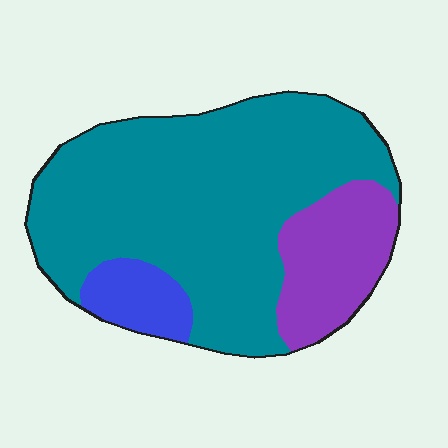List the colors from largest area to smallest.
From largest to smallest: teal, purple, blue.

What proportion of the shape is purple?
Purple takes up about one fifth (1/5) of the shape.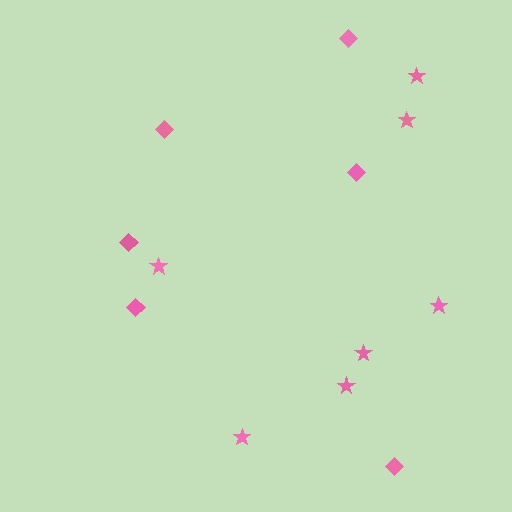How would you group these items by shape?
There are 2 groups: one group of stars (7) and one group of diamonds (6).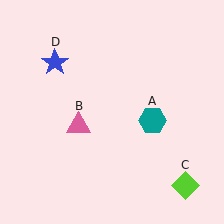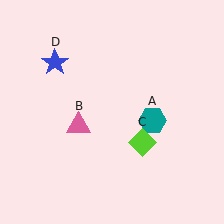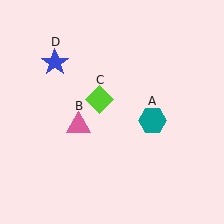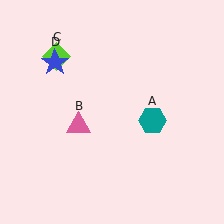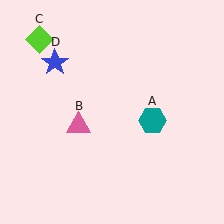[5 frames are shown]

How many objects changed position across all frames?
1 object changed position: lime diamond (object C).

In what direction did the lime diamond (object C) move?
The lime diamond (object C) moved up and to the left.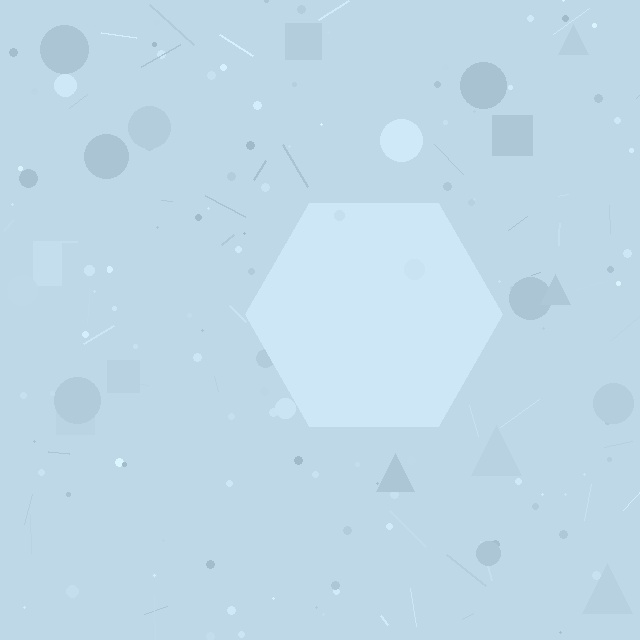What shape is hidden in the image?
A hexagon is hidden in the image.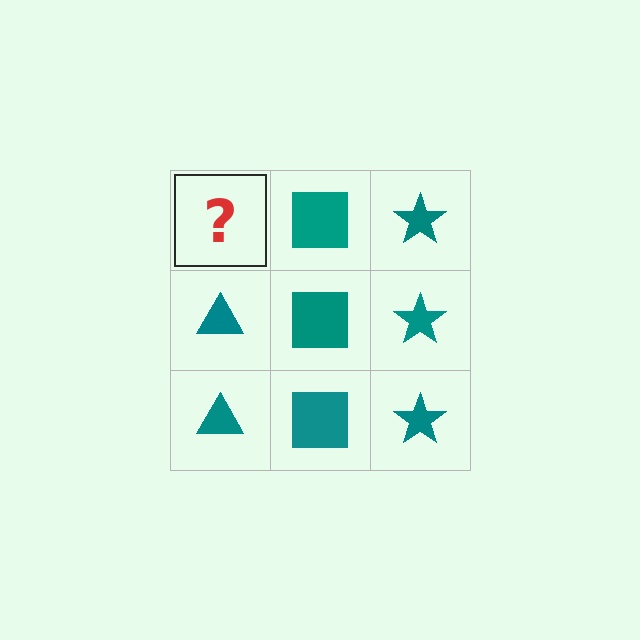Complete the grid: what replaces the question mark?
The question mark should be replaced with a teal triangle.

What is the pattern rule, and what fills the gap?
The rule is that each column has a consistent shape. The gap should be filled with a teal triangle.